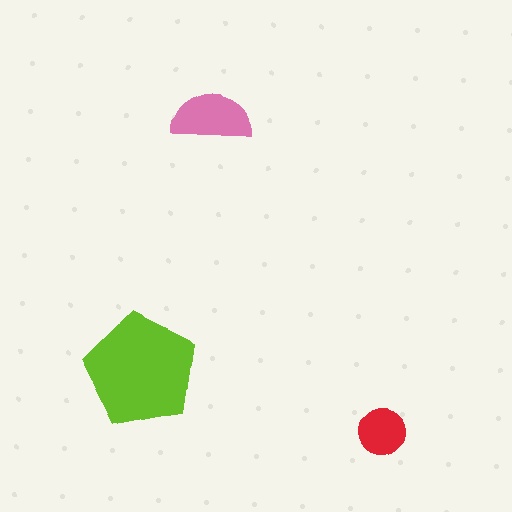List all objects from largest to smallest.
The lime pentagon, the pink semicircle, the red circle.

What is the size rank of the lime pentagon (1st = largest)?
1st.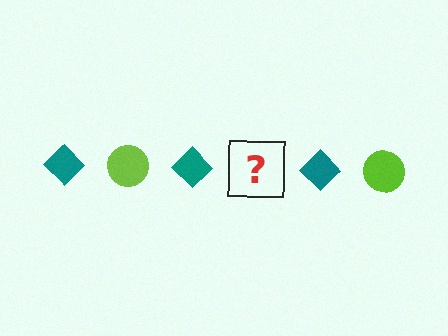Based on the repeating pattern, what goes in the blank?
The blank should be a lime circle.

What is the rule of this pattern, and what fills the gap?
The rule is that the pattern alternates between teal diamond and lime circle. The gap should be filled with a lime circle.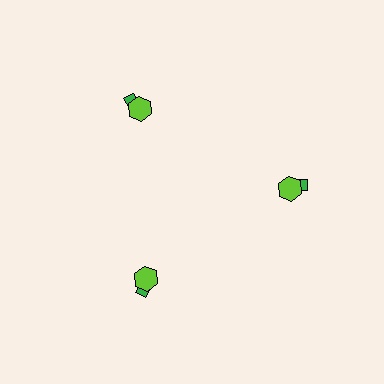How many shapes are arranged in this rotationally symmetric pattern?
There are 6 shapes, arranged in 3 groups of 2.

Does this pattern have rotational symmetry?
Yes, this pattern has 3-fold rotational symmetry. It looks the same after rotating 120 degrees around the center.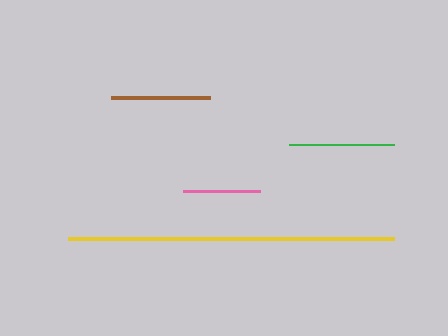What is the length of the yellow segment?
The yellow segment is approximately 326 pixels long.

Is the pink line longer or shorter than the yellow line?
The yellow line is longer than the pink line.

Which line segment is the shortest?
The pink line is the shortest at approximately 76 pixels.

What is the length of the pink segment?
The pink segment is approximately 76 pixels long.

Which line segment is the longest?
The yellow line is the longest at approximately 326 pixels.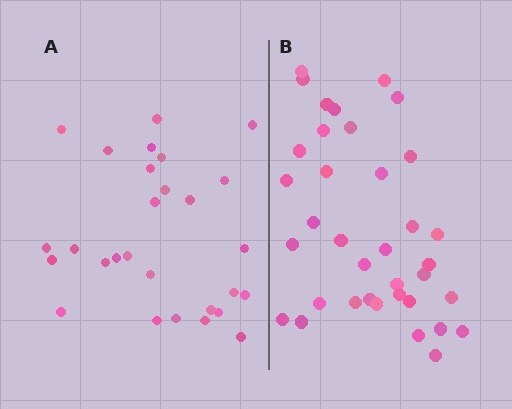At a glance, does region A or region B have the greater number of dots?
Region B (the right region) has more dots.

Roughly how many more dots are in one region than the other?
Region B has roughly 8 or so more dots than region A.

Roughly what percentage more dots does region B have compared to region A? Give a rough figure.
About 30% more.